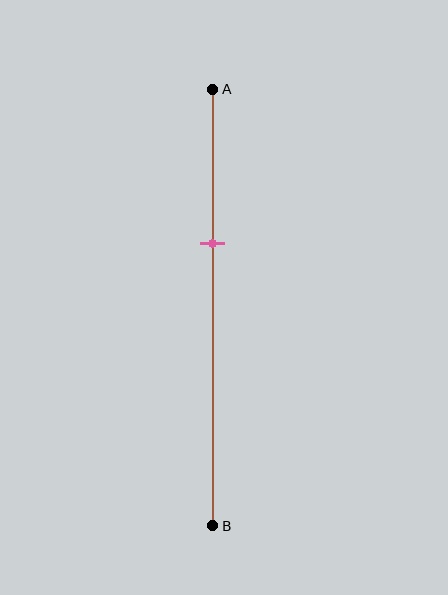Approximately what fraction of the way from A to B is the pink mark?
The pink mark is approximately 35% of the way from A to B.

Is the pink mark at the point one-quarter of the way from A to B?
No, the mark is at about 35% from A, not at the 25% one-quarter point.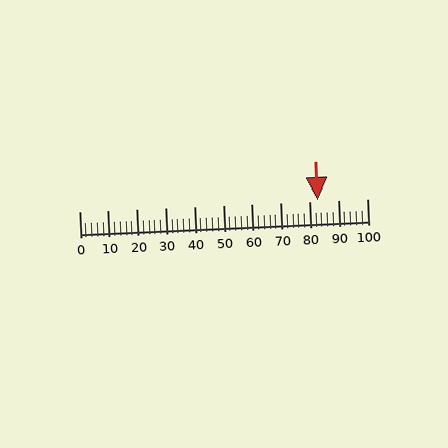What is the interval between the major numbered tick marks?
The major tick marks are spaced 10 units apart.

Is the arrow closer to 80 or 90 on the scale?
The arrow is closer to 80.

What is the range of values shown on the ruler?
The ruler shows values from 0 to 100.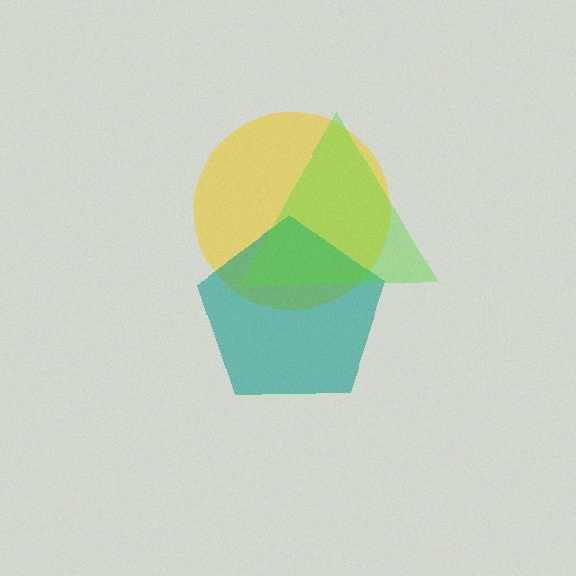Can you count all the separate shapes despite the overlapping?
Yes, there are 3 separate shapes.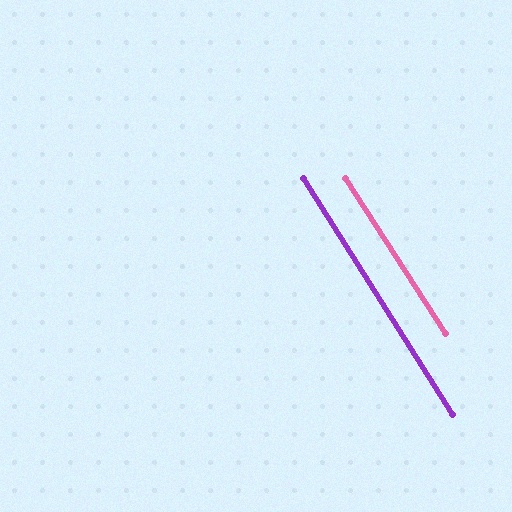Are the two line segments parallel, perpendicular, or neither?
Parallel — their directions differ by only 0.6°.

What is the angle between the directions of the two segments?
Approximately 1 degree.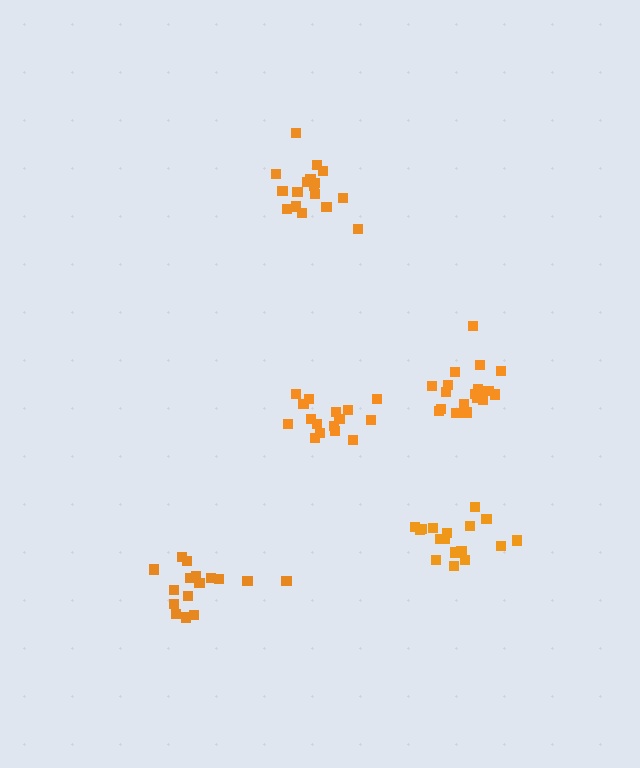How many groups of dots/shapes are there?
There are 5 groups.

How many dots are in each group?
Group 1: 20 dots, Group 2: 17 dots, Group 3: 16 dots, Group 4: 17 dots, Group 5: 16 dots (86 total).